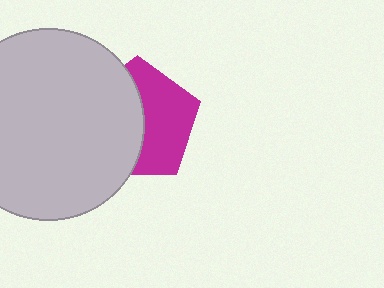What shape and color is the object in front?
The object in front is a light gray circle.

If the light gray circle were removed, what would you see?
You would see the complete magenta pentagon.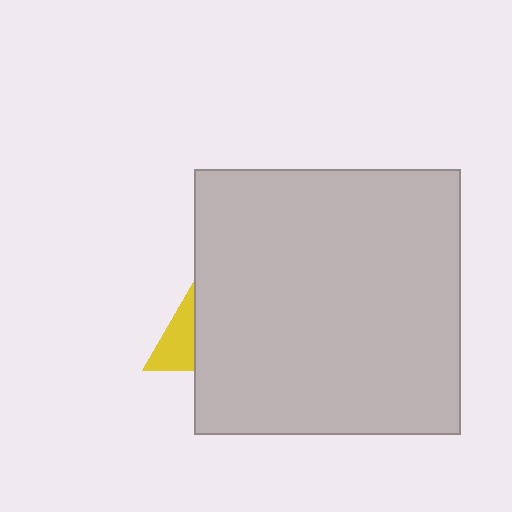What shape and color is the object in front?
The object in front is a light gray square.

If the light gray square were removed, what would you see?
You would see the complete yellow triangle.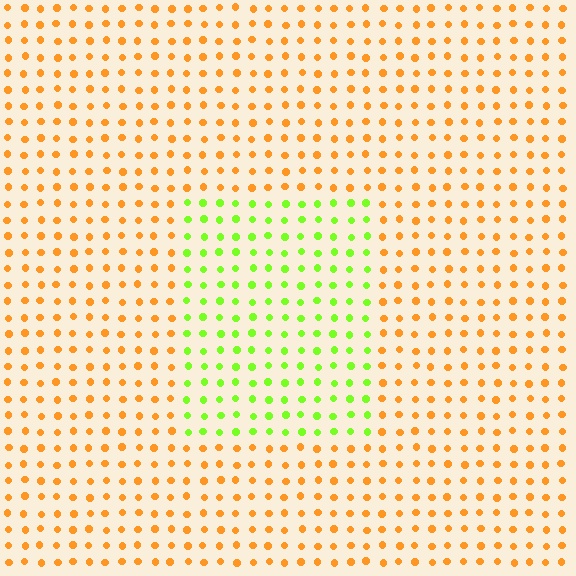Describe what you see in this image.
The image is filled with small orange elements in a uniform arrangement. A rectangle-shaped region is visible where the elements are tinted to a slightly different hue, forming a subtle color boundary.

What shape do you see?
I see a rectangle.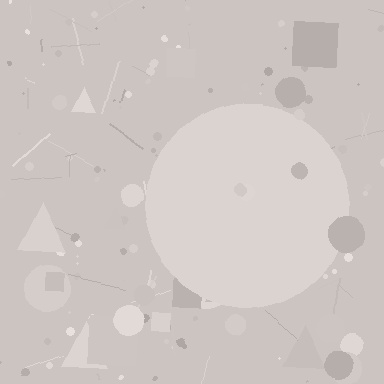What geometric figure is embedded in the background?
A circle is embedded in the background.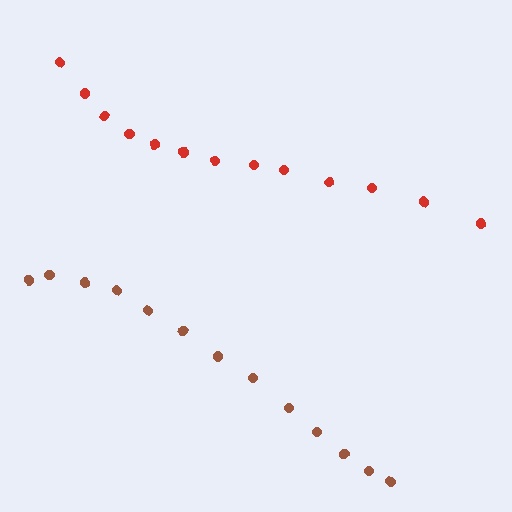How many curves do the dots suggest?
There are 2 distinct paths.